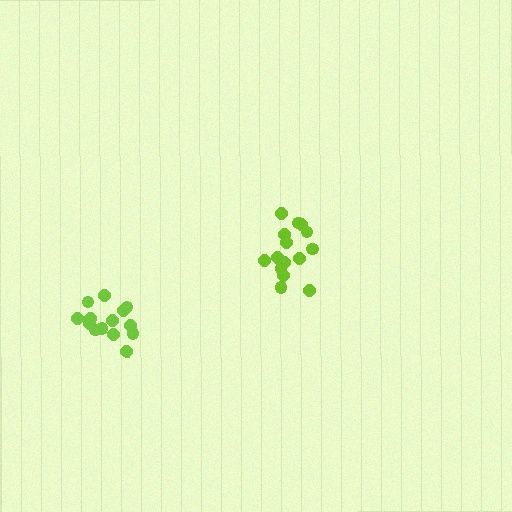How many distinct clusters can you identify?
There are 2 distinct clusters.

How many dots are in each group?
Group 1: 16 dots, Group 2: 14 dots (30 total).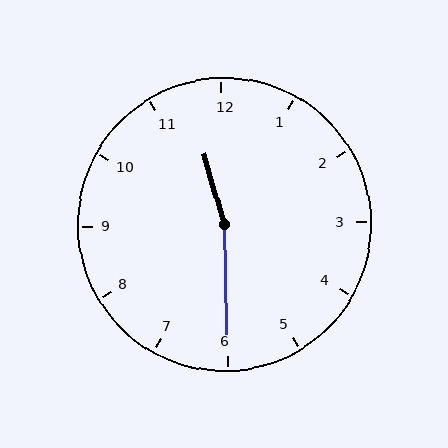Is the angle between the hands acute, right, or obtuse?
It is obtuse.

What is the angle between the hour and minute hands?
Approximately 165 degrees.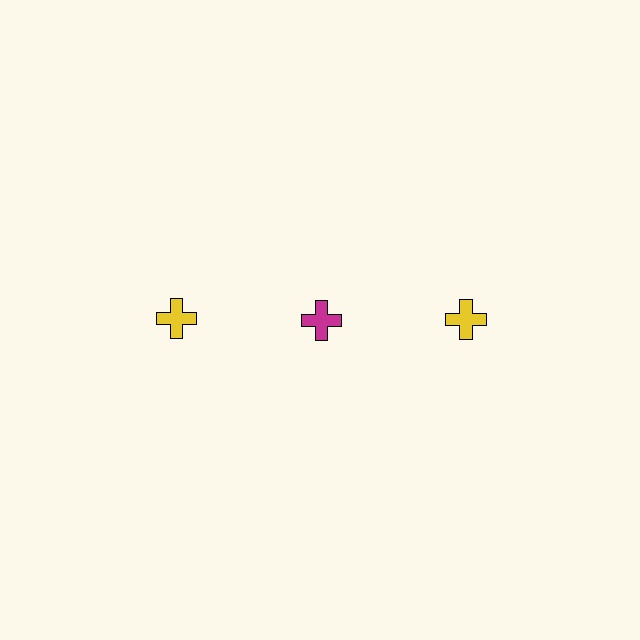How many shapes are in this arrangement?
There are 3 shapes arranged in a grid pattern.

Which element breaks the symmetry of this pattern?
The magenta cross in the top row, second from left column breaks the symmetry. All other shapes are yellow crosses.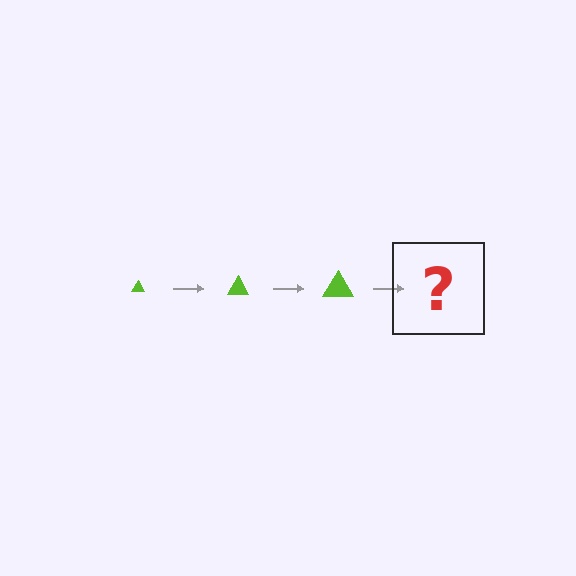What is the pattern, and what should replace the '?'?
The pattern is that the triangle gets progressively larger each step. The '?' should be a lime triangle, larger than the previous one.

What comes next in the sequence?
The next element should be a lime triangle, larger than the previous one.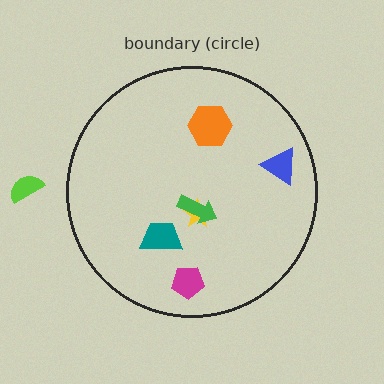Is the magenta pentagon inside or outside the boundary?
Inside.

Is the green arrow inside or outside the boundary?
Inside.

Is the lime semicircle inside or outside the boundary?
Outside.